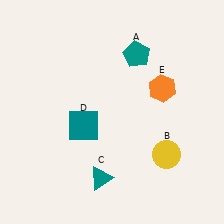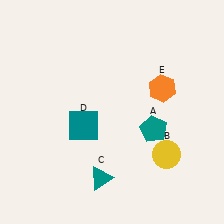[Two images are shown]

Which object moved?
The teal pentagon (A) moved down.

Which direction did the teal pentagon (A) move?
The teal pentagon (A) moved down.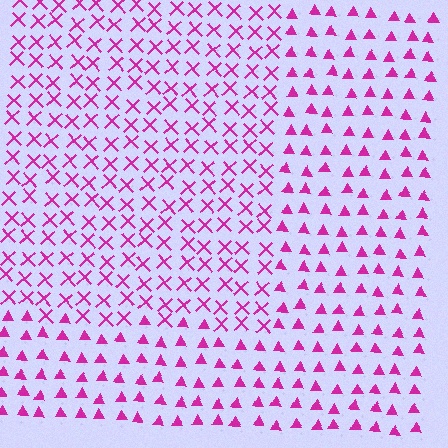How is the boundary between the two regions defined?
The boundary is defined by a change in element shape: X marks inside vs. triangles outside. All elements share the same color and spacing.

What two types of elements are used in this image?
The image uses X marks inside the rectangle region and triangles outside it.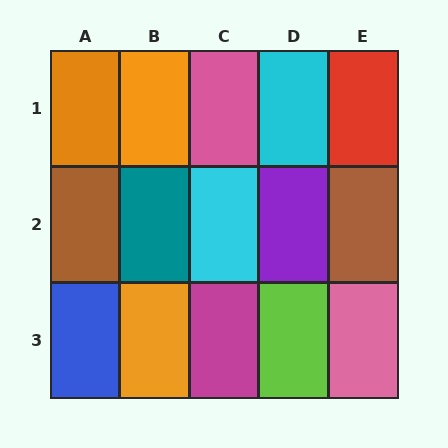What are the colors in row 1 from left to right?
Orange, orange, pink, cyan, red.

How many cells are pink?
2 cells are pink.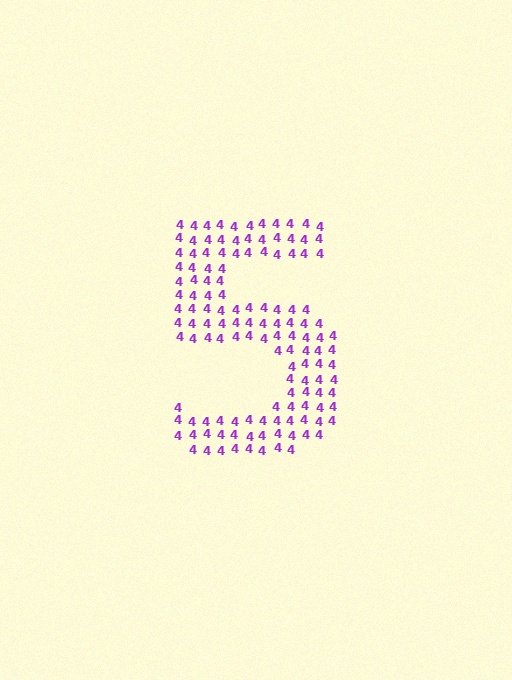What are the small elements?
The small elements are digit 4's.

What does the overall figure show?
The overall figure shows the digit 5.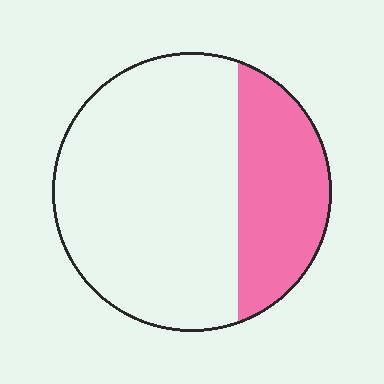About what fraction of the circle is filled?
About one third (1/3).